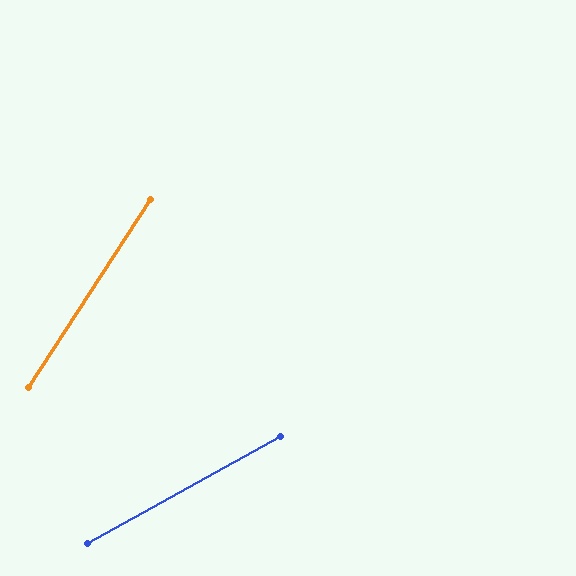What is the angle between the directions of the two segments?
Approximately 28 degrees.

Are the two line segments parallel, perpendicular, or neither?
Neither parallel nor perpendicular — they differ by about 28°.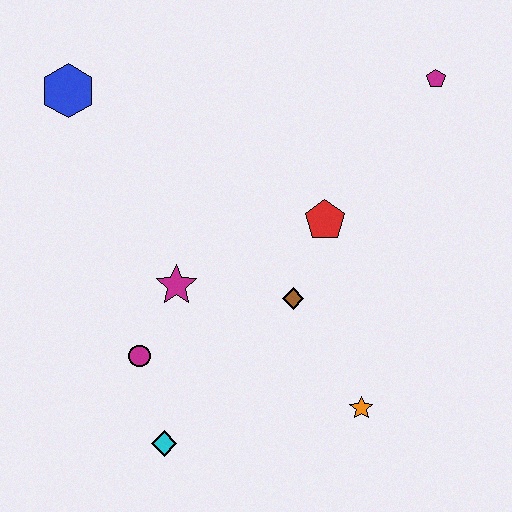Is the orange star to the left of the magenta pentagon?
Yes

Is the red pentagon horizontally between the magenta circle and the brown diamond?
No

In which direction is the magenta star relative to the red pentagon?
The magenta star is to the left of the red pentagon.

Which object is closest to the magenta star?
The magenta circle is closest to the magenta star.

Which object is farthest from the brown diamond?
The blue hexagon is farthest from the brown diamond.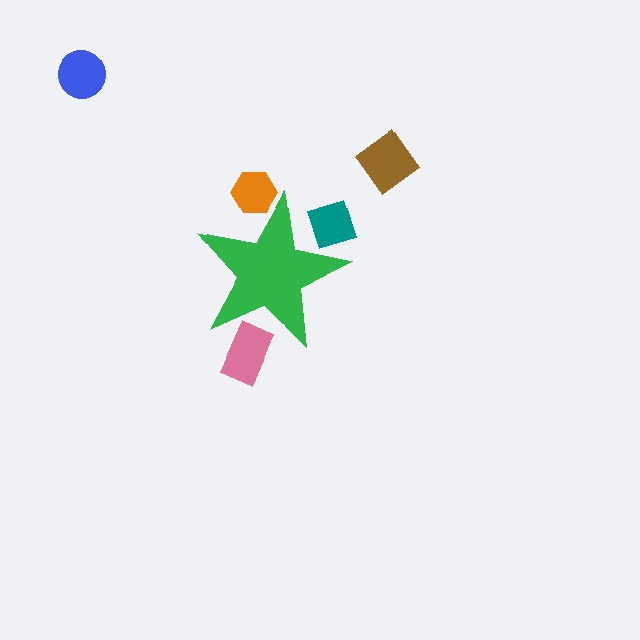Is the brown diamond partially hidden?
No, the brown diamond is fully visible.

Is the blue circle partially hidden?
No, the blue circle is fully visible.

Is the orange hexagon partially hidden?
Yes, the orange hexagon is partially hidden behind the green star.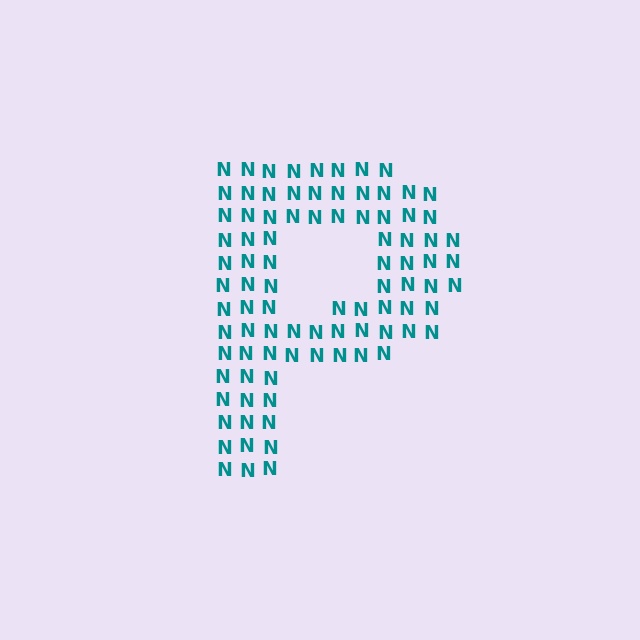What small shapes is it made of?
It is made of small letter N's.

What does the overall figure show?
The overall figure shows the letter P.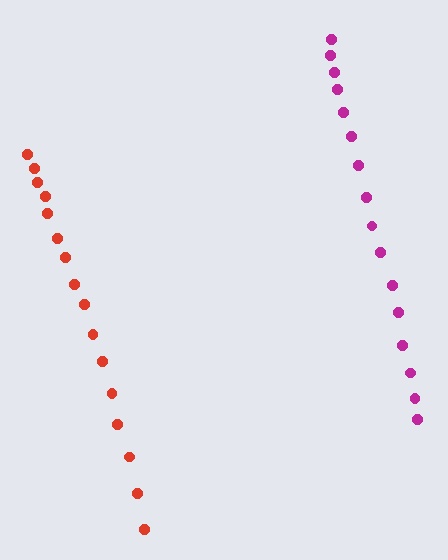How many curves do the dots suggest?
There are 2 distinct paths.